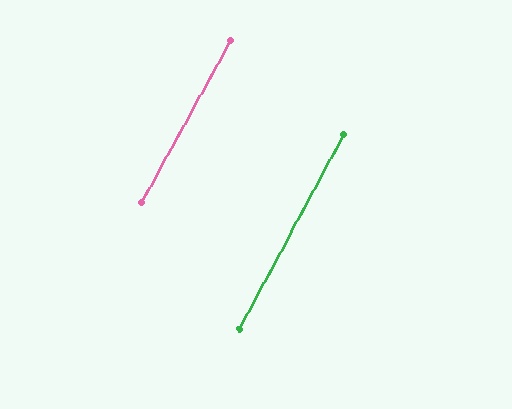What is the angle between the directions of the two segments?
Approximately 1 degree.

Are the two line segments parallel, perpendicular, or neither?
Parallel — their directions differ by only 0.5°.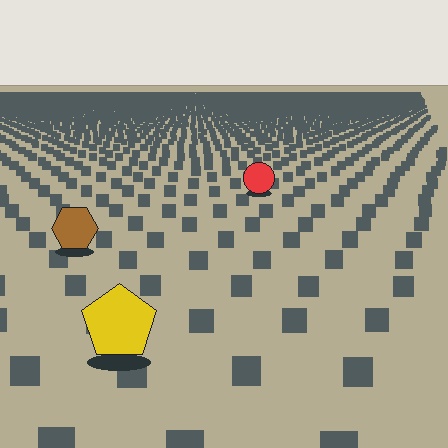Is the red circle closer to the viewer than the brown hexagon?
No. The brown hexagon is closer — you can tell from the texture gradient: the ground texture is coarser near it.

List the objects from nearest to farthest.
From nearest to farthest: the yellow pentagon, the brown hexagon, the red circle.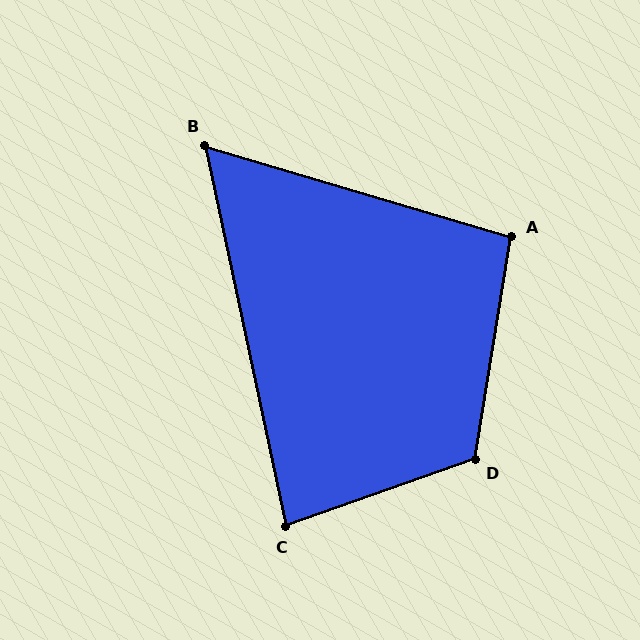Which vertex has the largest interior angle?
D, at approximately 119 degrees.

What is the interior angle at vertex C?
Approximately 83 degrees (acute).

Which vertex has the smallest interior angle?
B, at approximately 61 degrees.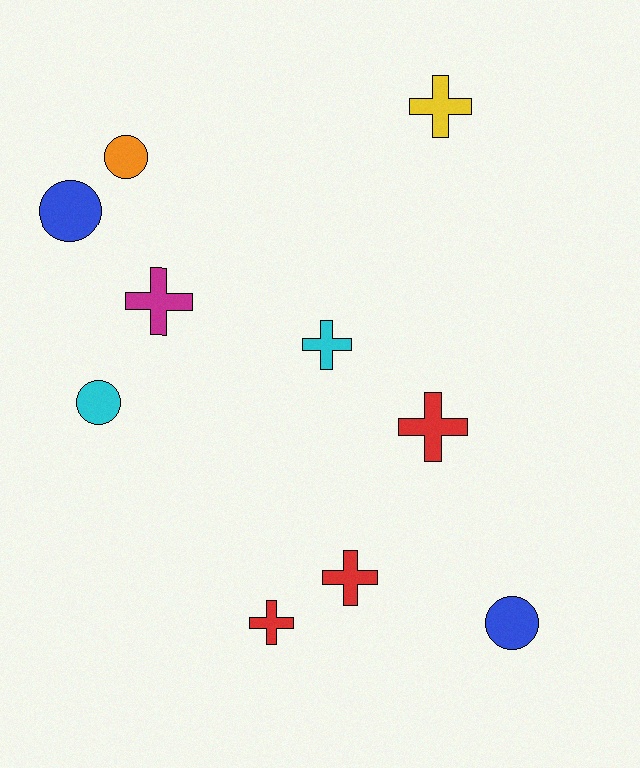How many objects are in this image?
There are 10 objects.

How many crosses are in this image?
There are 6 crosses.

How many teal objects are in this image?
There are no teal objects.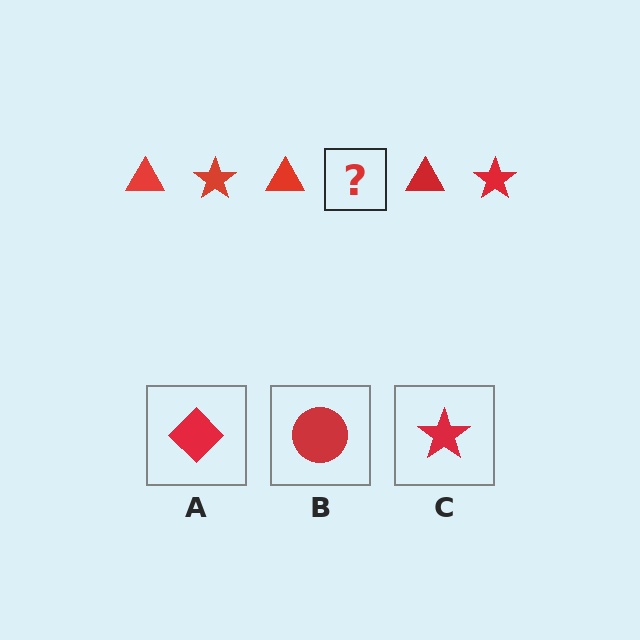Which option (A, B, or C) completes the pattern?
C.